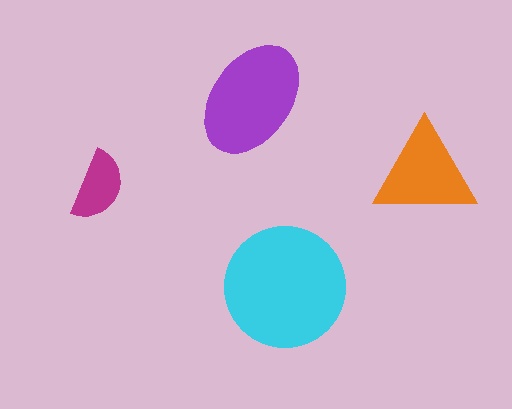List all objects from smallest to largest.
The magenta semicircle, the orange triangle, the purple ellipse, the cyan circle.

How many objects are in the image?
There are 4 objects in the image.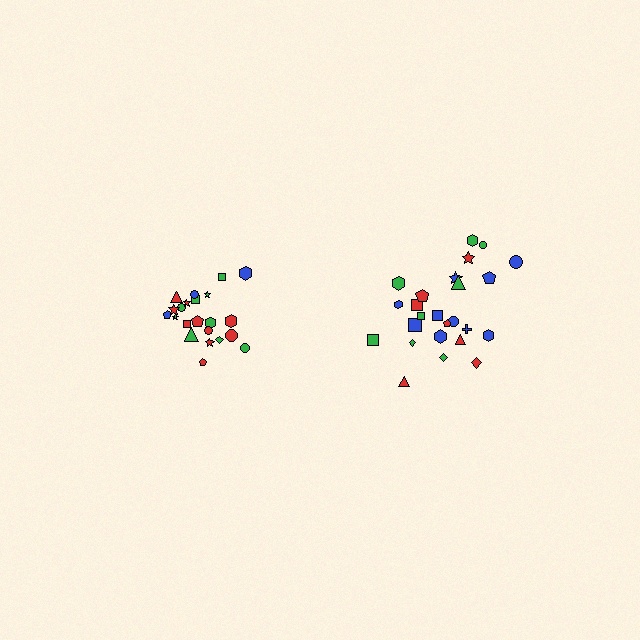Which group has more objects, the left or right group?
The right group.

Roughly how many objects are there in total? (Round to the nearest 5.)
Roughly 45 objects in total.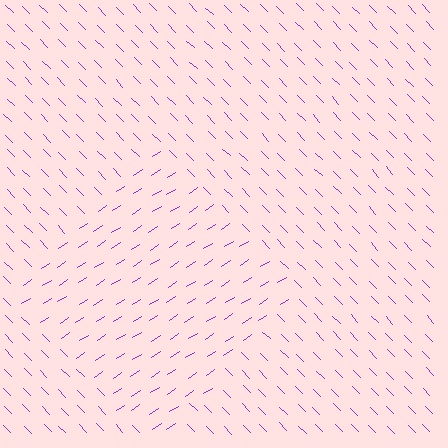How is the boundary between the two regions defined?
The boundary is defined purely by a change in line orientation (approximately 78 degrees difference). All lines are the same color and thickness.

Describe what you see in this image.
The image is filled with small purple line segments. A diamond region in the image has lines oriented differently from the surrounding lines, creating a visible texture boundary.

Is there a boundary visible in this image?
Yes, there is a texture boundary formed by a change in line orientation.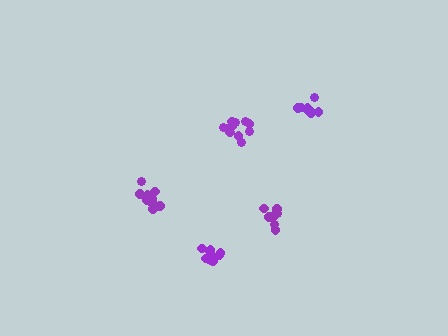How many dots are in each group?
Group 1: 10 dots, Group 2: 10 dots, Group 3: 8 dots, Group 4: 8 dots, Group 5: 10 dots (46 total).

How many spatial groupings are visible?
There are 5 spatial groupings.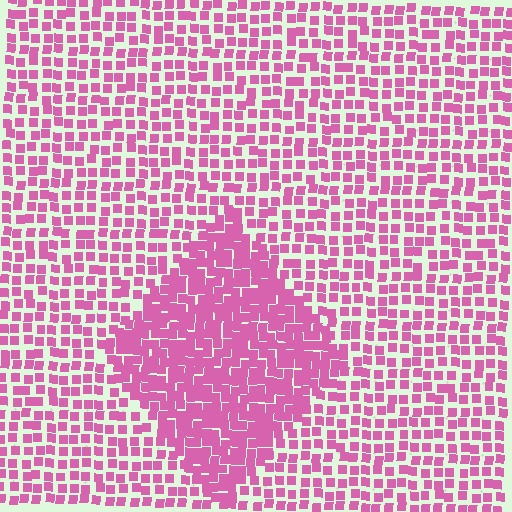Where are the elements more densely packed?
The elements are more densely packed inside the diamond boundary.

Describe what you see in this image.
The image contains small pink elements arranged at two different densities. A diamond-shaped region is visible where the elements are more densely packed than the surrounding area.